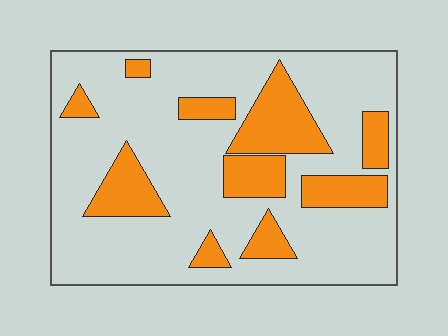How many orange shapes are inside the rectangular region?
10.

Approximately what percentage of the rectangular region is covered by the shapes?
Approximately 25%.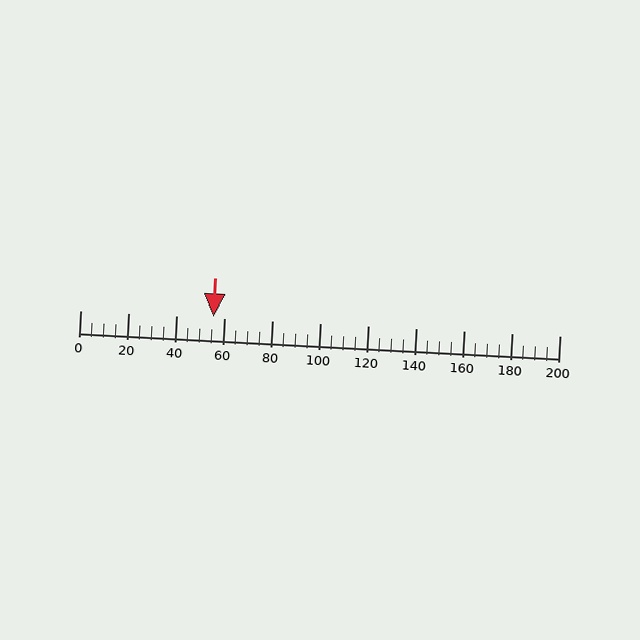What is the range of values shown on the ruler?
The ruler shows values from 0 to 200.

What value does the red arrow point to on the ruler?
The red arrow points to approximately 56.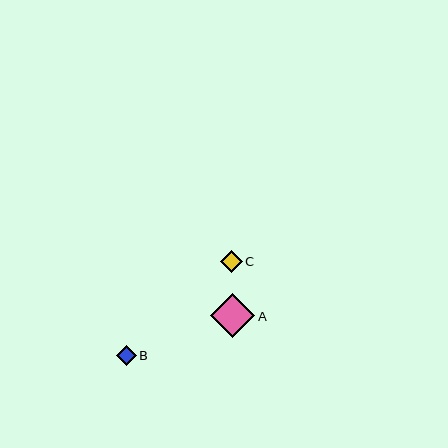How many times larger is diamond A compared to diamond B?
Diamond A is approximately 2.2 times the size of diamond B.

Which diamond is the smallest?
Diamond B is the smallest with a size of approximately 20 pixels.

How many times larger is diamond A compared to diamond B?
Diamond A is approximately 2.2 times the size of diamond B.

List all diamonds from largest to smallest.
From largest to smallest: A, C, B.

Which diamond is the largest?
Diamond A is the largest with a size of approximately 44 pixels.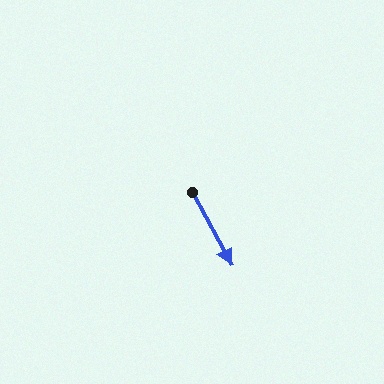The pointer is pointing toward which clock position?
Roughly 5 o'clock.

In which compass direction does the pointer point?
Southeast.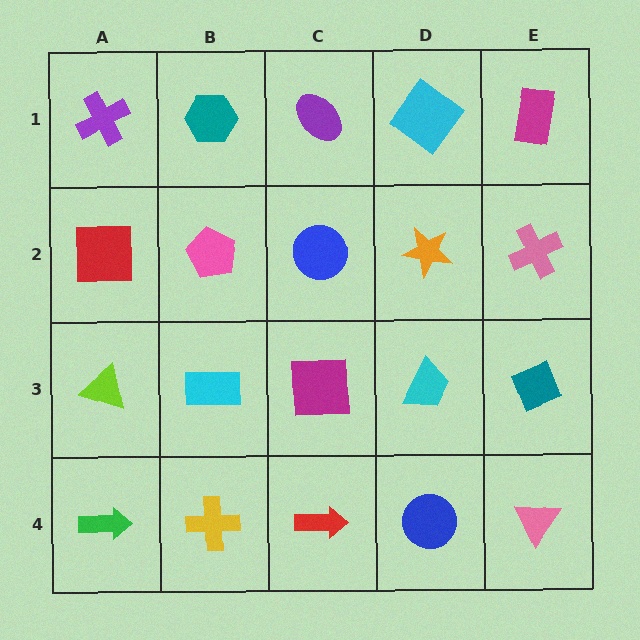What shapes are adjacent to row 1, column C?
A blue circle (row 2, column C), a teal hexagon (row 1, column B), a cyan diamond (row 1, column D).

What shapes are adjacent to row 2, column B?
A teal hexagon (row 1, column B), a cyan rectangle (row 3, column B), a red square (row 2, column A), a blue circle (row 2, column C).